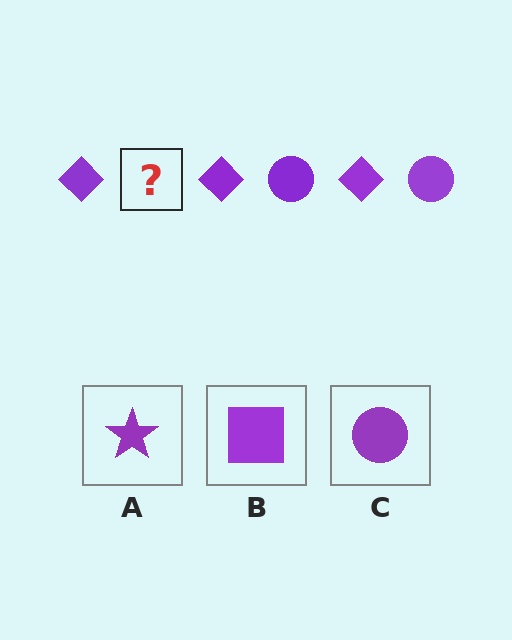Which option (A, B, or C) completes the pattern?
C.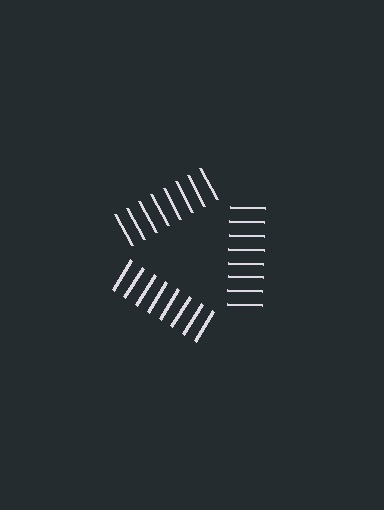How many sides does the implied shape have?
3 sides — the line-ends trace a triangle.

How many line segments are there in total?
24 — 8 along each of the 3 edges.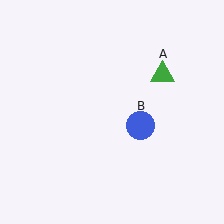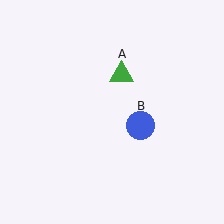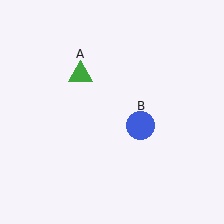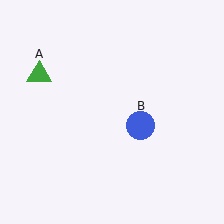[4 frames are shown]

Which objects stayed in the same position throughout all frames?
Blue circle (object B) remained stationary.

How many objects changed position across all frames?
1 object changed position: green triangle (object A).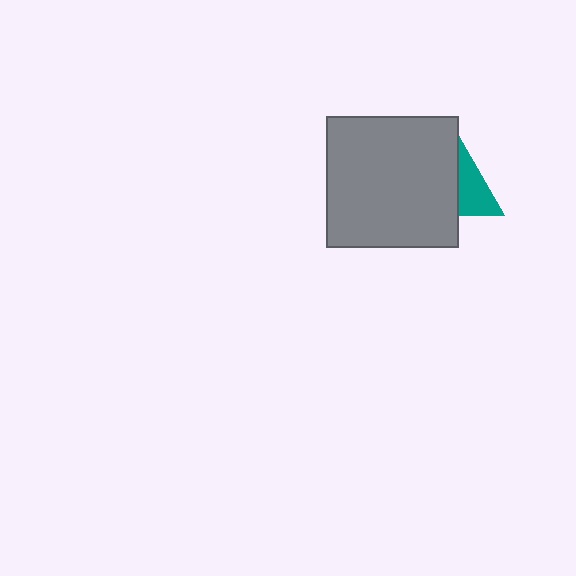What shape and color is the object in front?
The object in front is a gray square.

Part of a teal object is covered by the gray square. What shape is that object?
It is a triangle.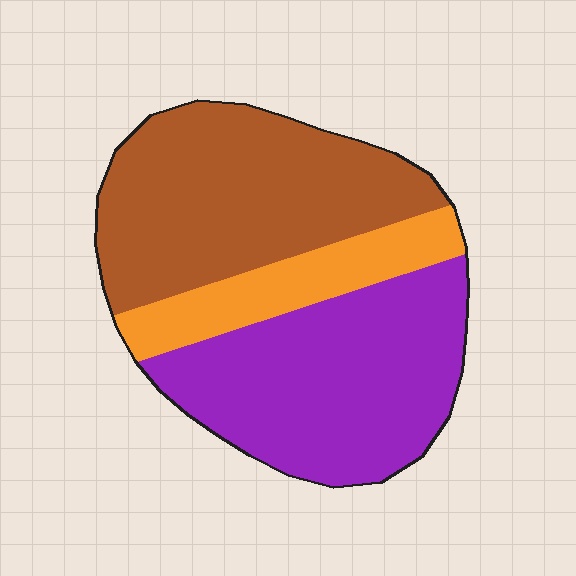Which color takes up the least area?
Orange, at roughly 15%.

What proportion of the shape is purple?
Purple takes up between a third and a half of the shape.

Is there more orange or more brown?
Brown.